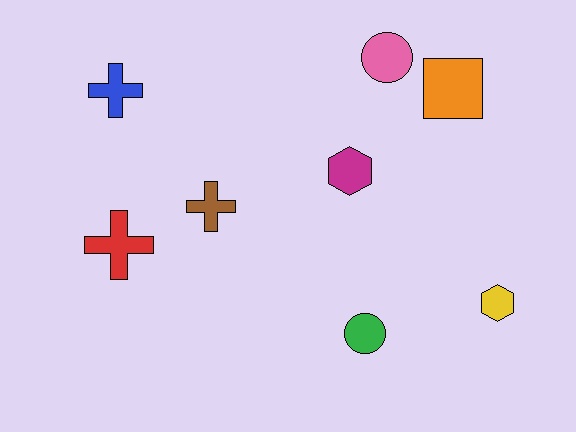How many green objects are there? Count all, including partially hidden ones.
There is 1 green object.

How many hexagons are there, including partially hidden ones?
There are 2 hexagons.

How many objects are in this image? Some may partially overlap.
There are 8 objects.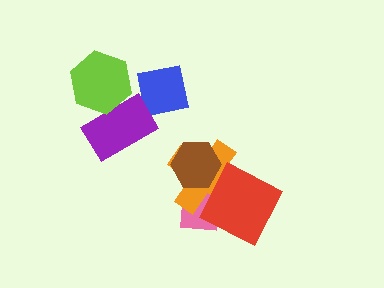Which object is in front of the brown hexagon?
The red diamond is in front of the brown hexagon.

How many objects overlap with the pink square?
2 objects overlap with the pink square.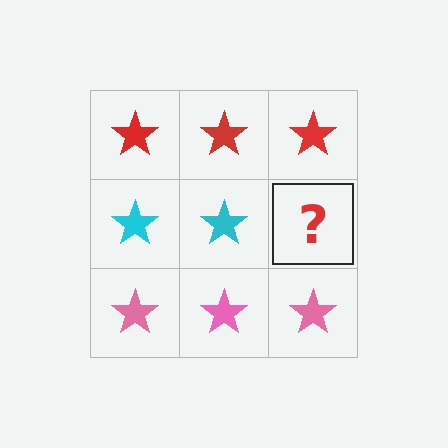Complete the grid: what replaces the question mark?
The question mark should be replaced with a cyan star.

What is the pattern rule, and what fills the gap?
The rule is that each row has a consistent color. The gap should be filled with a cyan star.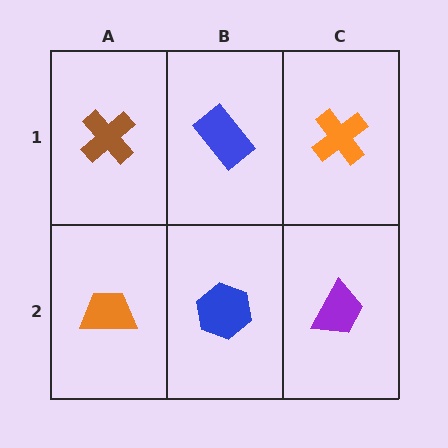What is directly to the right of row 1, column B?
An orange cross.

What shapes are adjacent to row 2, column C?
An orange cross (row 1, column C), a blue hexagon (row 2, column B).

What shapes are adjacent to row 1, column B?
A blue hexagon (row 2, column B), a brown cross (row 1, column A), an orange cross (row 1, column C).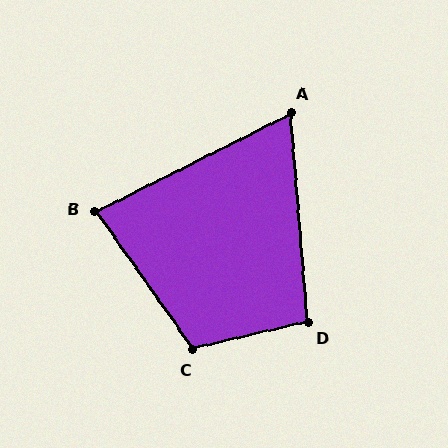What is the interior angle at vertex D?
Approximately 98 degrees (obtuse).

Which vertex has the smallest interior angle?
A, at approximately 68 degrees.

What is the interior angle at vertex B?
Approximately 82 degrees (acute).